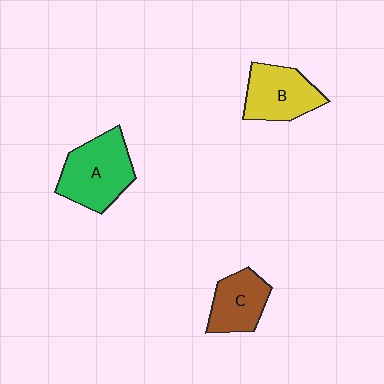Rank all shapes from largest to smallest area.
From largest to smallest: A (green), B (yellow), C (brown).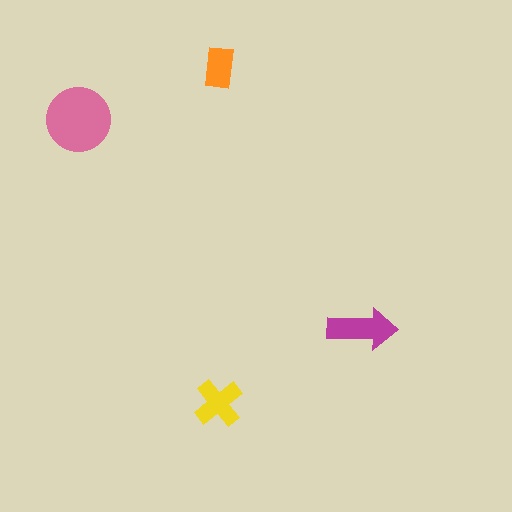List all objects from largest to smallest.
The pink circle, the magenta arrow, the yellow cross, the orange rectangle.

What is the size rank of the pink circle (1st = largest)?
1st.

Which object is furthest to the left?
The pink circle is leftmost.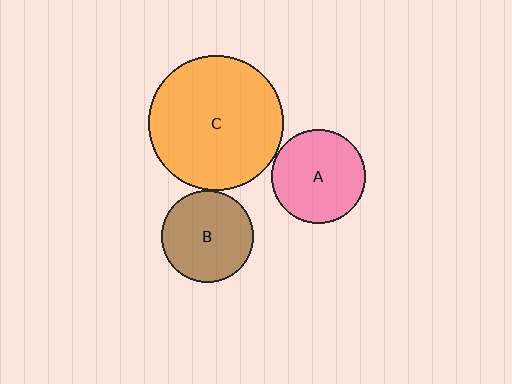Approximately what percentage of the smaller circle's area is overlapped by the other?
Approximately 5%.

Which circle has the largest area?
Circle C (orange).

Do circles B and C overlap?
Yes.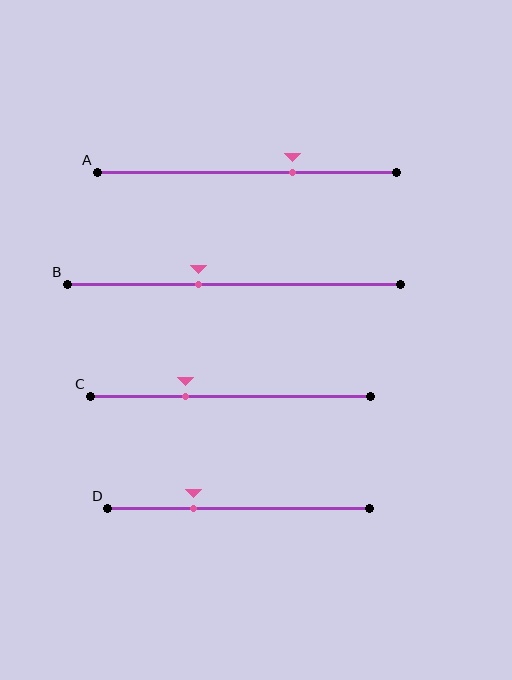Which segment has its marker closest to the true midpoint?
Segment B has its marker closest to the true midpoint.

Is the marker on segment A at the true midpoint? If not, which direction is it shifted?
No, the marker on segment A is shifted to the right by about 15% of the segment length.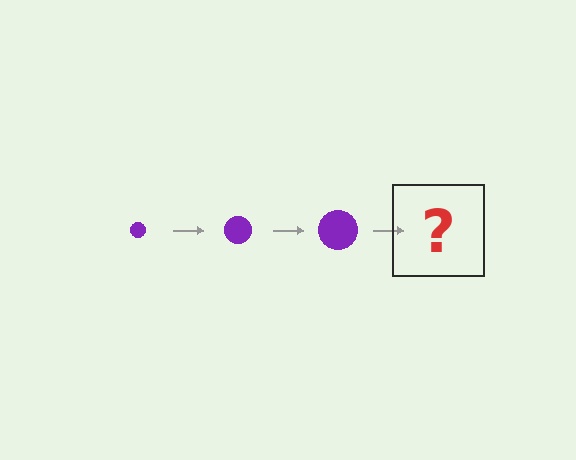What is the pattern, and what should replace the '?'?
The pattern is that the circle gets progressively larger each step. The '?' should be a purple circle, larger than the previous one.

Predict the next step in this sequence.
The next step is a purple circle, larger than the previous one.